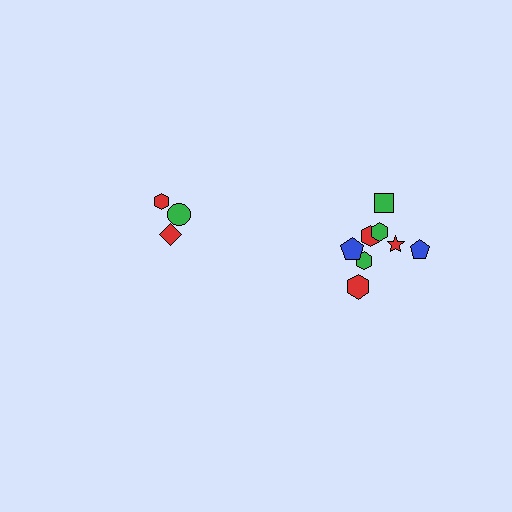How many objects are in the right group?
There are 8 objects.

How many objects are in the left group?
There are 3 objects.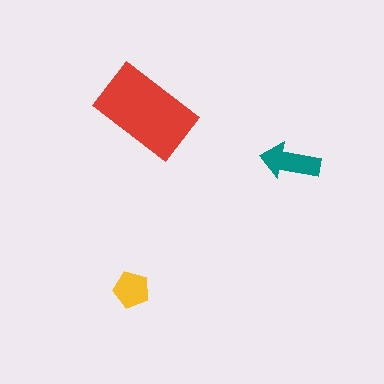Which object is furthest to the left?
The yellow pentagon is leftmost.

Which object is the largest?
The red rectangle.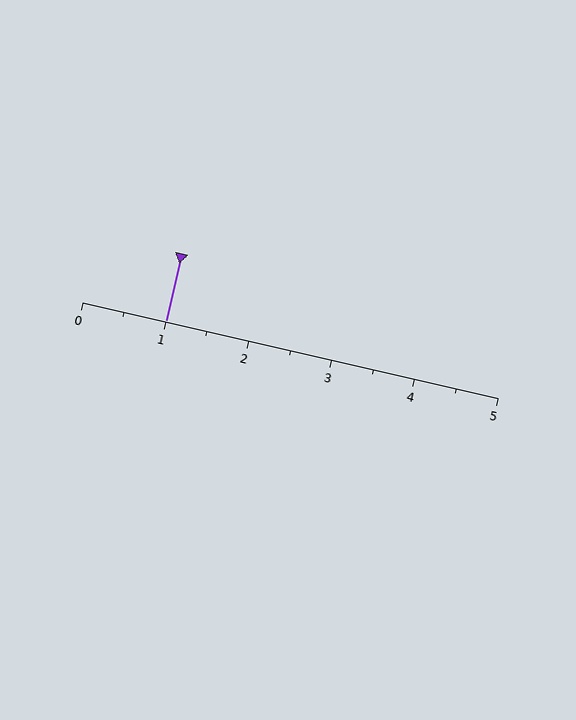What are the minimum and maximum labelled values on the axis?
The axis runs from 0 to 5.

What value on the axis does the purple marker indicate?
The marker indicates approximately 1.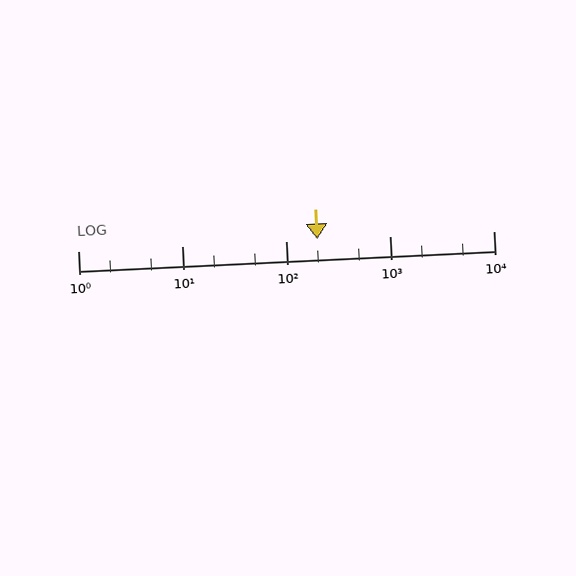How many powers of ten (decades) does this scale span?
The scale spans 4 decades, from 1 to 10000.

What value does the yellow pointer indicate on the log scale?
The pointer indicates approximately 200.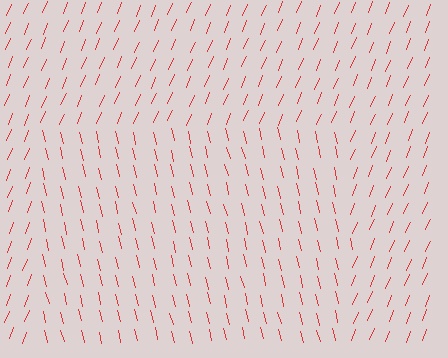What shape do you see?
I see a rectangle.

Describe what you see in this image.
The image is filled with small red line segments. A rectangle region in the image has lines oriented differently from the surrounding lines, creating a visible texture boundary.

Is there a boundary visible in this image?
Yes, there is a texture boundary formed by a change in line orientation.